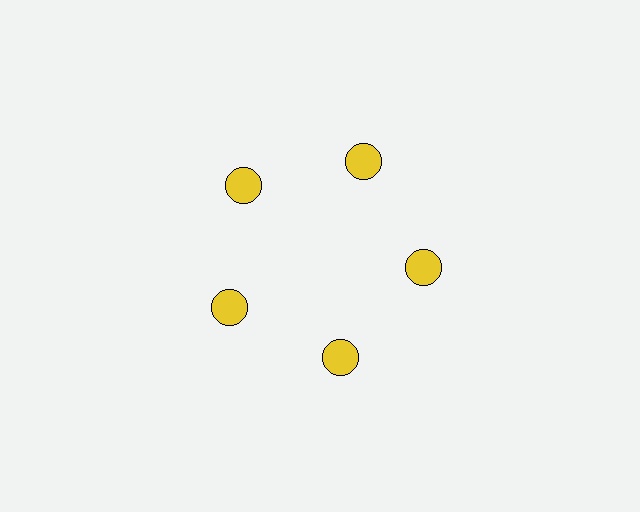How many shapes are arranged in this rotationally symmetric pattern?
There are 5 shapes, arranged in 5 groups of 1.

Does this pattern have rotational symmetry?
Yes, this pattern has 5-fold rotational symmetry. It looks the same after rotating 72 degrees around the center.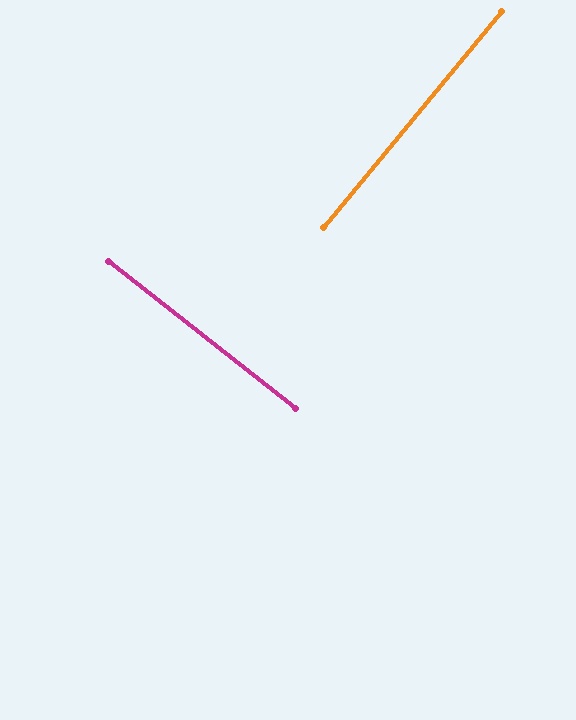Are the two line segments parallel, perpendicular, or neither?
Perpendicular — they meet at approximately 89°.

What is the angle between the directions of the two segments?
Approximately 89 degrees.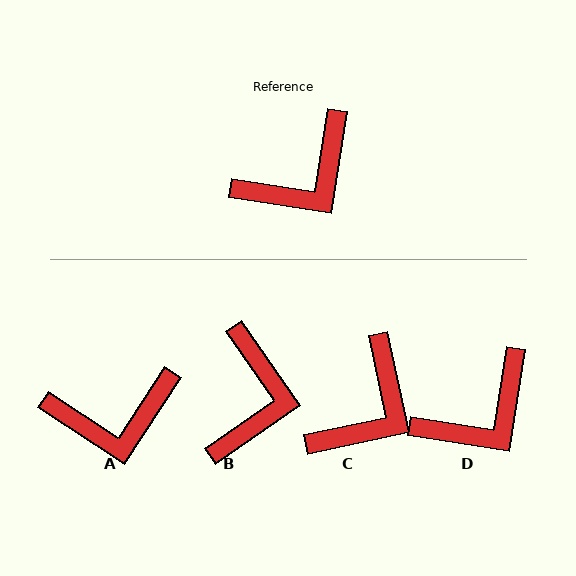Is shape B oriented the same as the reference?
No, it is off by about 44 degrees.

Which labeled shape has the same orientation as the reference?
D.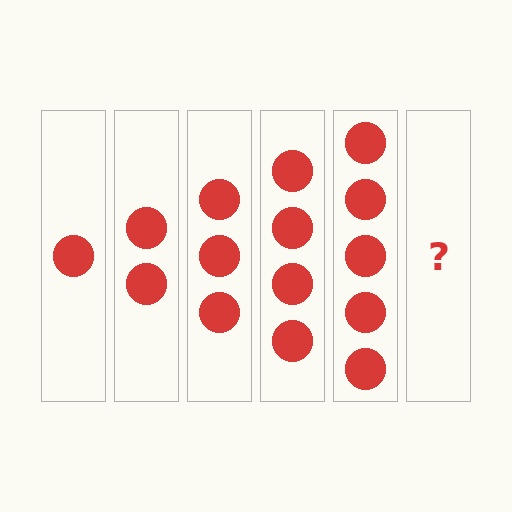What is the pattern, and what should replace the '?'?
The pattern is that each step adds one more circle. The '?' should be 6 circles.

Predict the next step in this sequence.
The next step is 6 circles.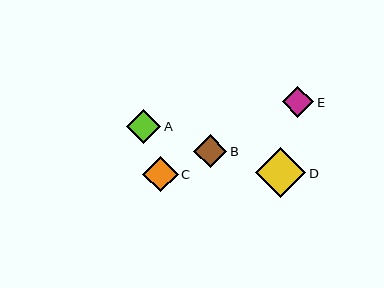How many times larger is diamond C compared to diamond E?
Diamond C is approximately 1.1 times the size of diamond E.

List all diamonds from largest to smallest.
From largest to smallest: D, C, A, B, E.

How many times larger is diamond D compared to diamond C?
Diamond D is approximately 1.4 times the size of diamond C.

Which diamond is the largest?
Diamond D is the largest with a size of approximately 50 pixels.